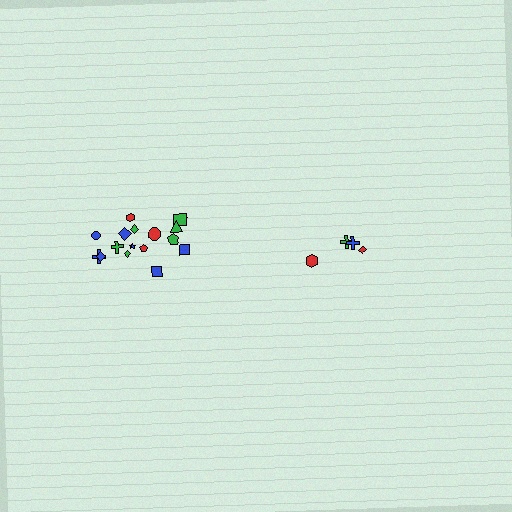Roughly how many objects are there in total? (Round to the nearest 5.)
Roughly 20 objects in total.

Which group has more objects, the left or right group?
The left group.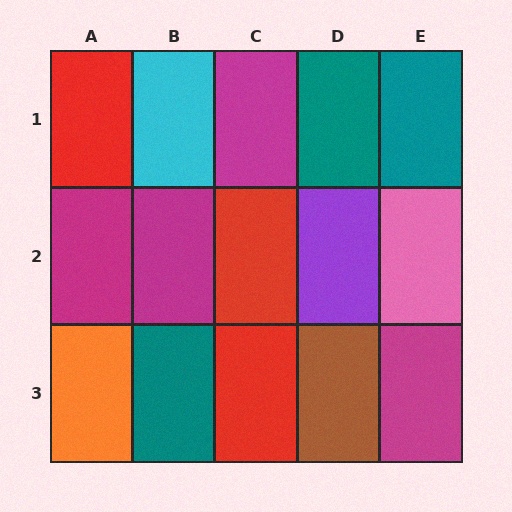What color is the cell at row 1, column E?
Teal.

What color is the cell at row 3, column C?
Red.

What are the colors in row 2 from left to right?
Magenta, magenta, red, purple, pink.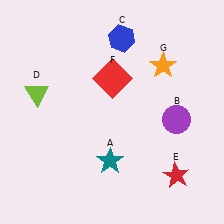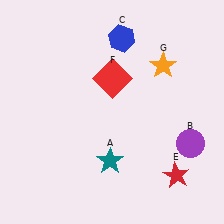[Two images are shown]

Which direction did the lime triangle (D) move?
The lime triangle (D) moved right.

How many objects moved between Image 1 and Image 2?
2 objects moved between the two images.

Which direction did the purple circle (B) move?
The purple circle (B) moved down.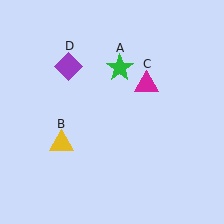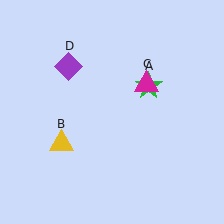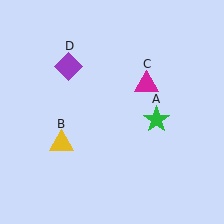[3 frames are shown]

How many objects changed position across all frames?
1 object changed position: green star (object A).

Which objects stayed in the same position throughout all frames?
Yellow triangle (object B) and magenta triangle (object C) and purple diamond (object D) remained stationary.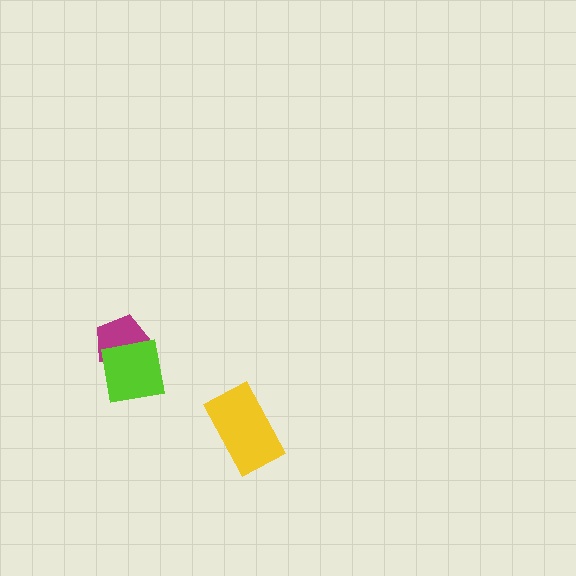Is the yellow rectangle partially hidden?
No, no other shape covers it.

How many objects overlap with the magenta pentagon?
1 object overlaps with the magenta pentagon.